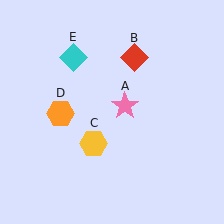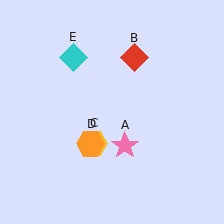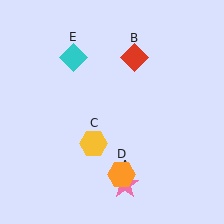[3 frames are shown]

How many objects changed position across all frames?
2 objects changed position: pink star (object A), orange hexagon (object D).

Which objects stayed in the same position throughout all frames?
Red diamond (object B) and yellow hexagon (object C) and cyan diamond (object E) remained stationary.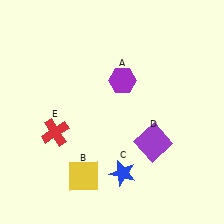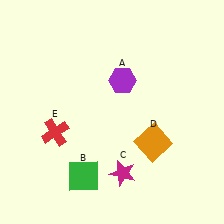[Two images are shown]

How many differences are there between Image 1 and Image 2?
There are 3 differences between the two images.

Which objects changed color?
B changed from yellow to green. C changed from blue to magenta. D changed from purple to orange.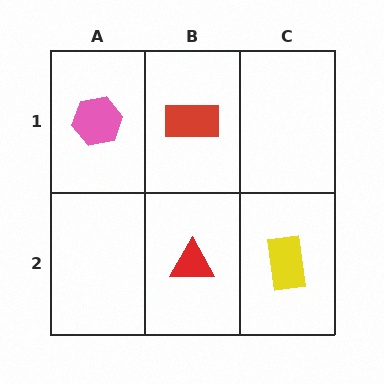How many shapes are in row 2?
2 shapes.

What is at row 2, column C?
A yellow rectangle.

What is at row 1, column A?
A pink hexagon.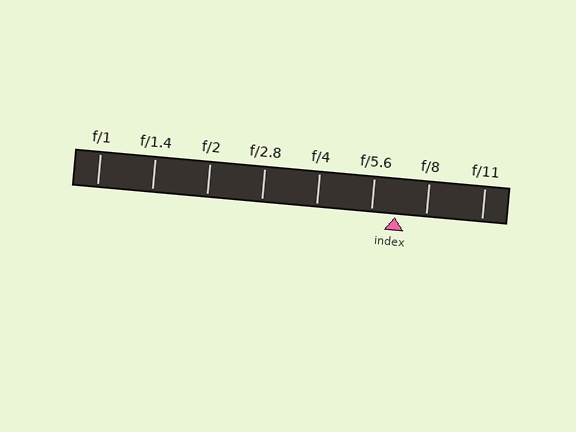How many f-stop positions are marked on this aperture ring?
There are 8 f-stop positions marked.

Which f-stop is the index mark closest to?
The index mark is closest to f/5.6.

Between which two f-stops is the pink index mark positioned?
The index mark is between f/5.6 and f/8.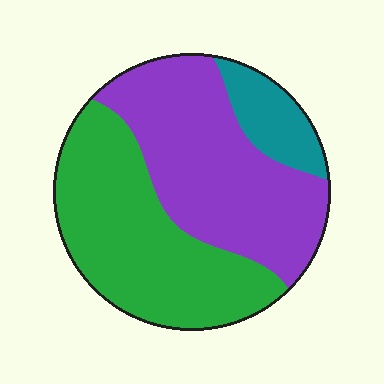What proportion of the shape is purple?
Purple covers around 45% of the shape.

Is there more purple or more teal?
Purple.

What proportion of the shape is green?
Green covers around 45% of the shape.